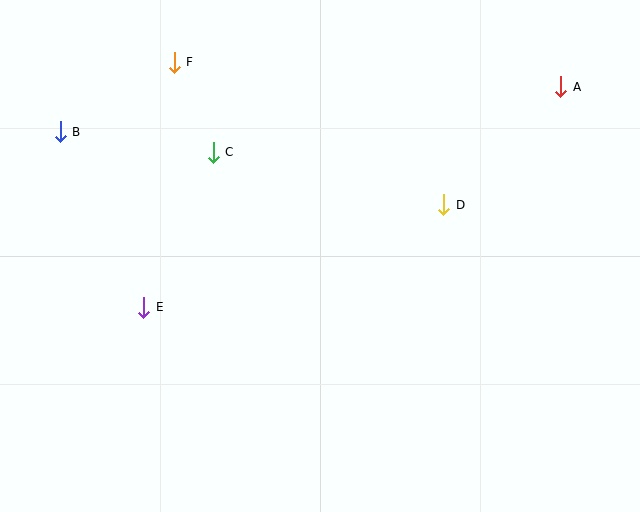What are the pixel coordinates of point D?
Point D is at (444, 205).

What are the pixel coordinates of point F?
Point F is at (174, 62).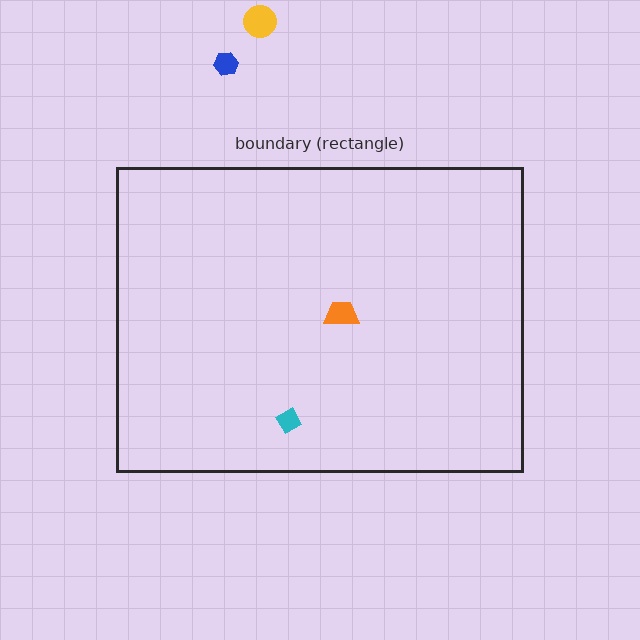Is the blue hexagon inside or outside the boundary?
Outside.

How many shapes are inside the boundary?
2 inside, 2 outside.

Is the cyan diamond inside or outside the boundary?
Inside.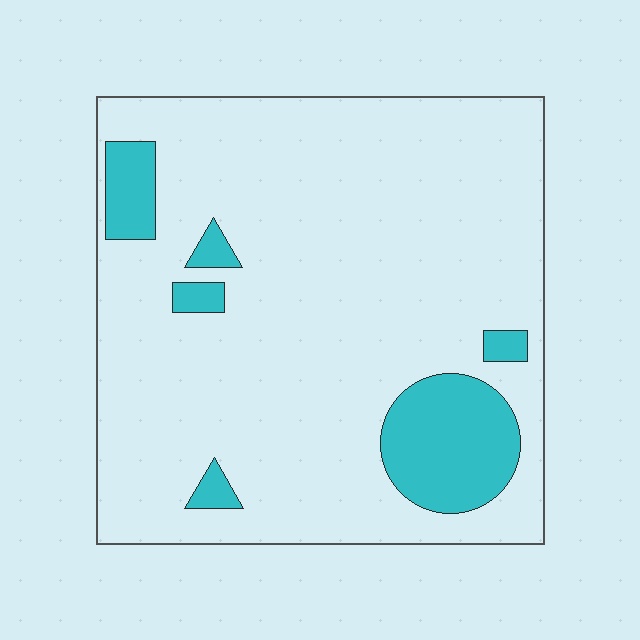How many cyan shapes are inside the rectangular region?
6.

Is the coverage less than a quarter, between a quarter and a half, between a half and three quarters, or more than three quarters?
Less than a quarter.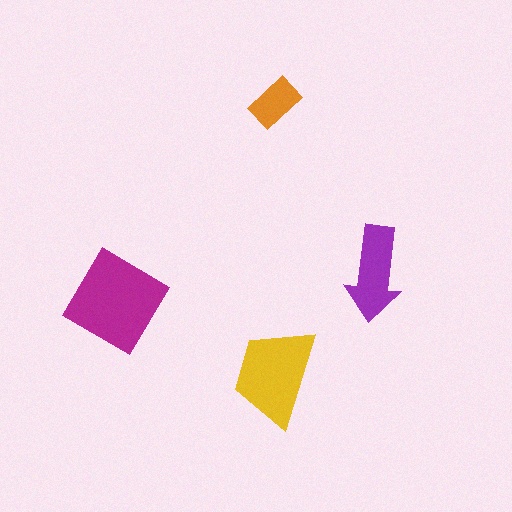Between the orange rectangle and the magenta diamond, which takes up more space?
The magenta diamond.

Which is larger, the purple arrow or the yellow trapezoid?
The yellow trapezoid.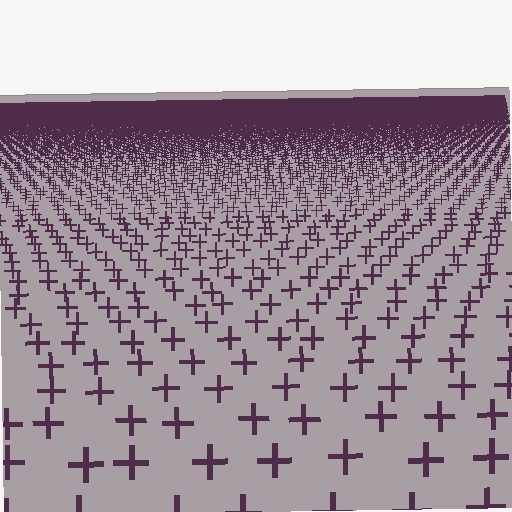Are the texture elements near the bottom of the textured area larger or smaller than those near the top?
Larger. Near the bottom, elements are closer to the viewer and appear at a bigger on-screen size.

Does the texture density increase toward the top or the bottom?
Density increases toward the top.